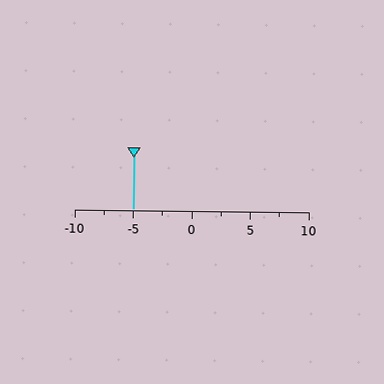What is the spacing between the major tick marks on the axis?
The major ticks are spaced 5 apart.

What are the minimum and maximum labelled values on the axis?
The axis runs from -10 to 10.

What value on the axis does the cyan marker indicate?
The marker indicates approximately -5.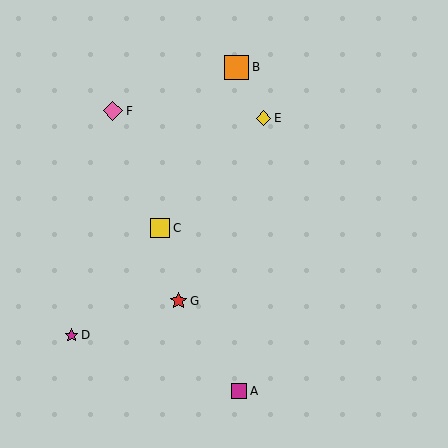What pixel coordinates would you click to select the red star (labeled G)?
Click at (179, 301) to select the red star G.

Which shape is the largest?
The orange square (labeled B) is the largest.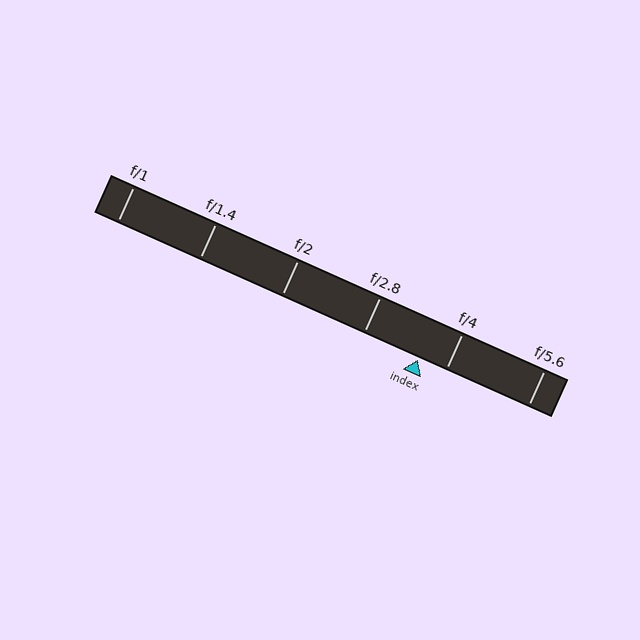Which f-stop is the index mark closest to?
The index mark is closest to f/4.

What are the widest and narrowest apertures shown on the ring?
The widest aperture shown is f/1 and the narrowest is f/5.6.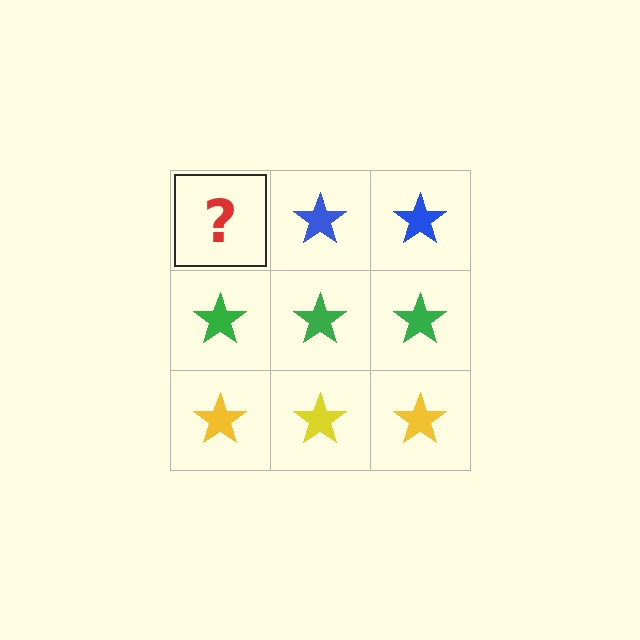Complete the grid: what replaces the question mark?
The question mark should be replaced with a blue star.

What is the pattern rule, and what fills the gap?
The rule is that each row has a consistent color. The gap should be filled with a blue star.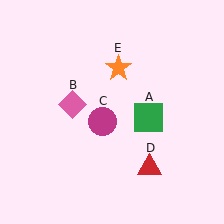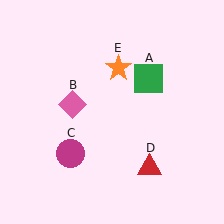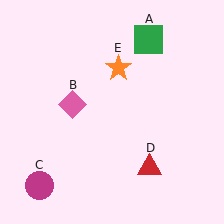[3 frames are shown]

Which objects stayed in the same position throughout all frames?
Pink diamond (object B) and red triangle (object D) and orange star (object E) remained stationary.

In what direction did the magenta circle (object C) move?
The magenta circle (object C) moved down and to the left.